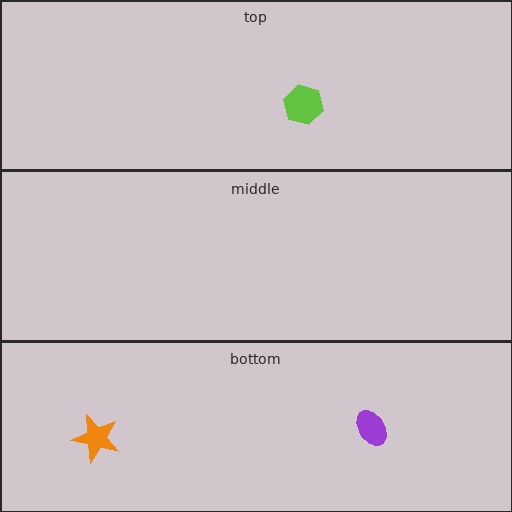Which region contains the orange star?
The bottom region.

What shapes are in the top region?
The lime hexagon.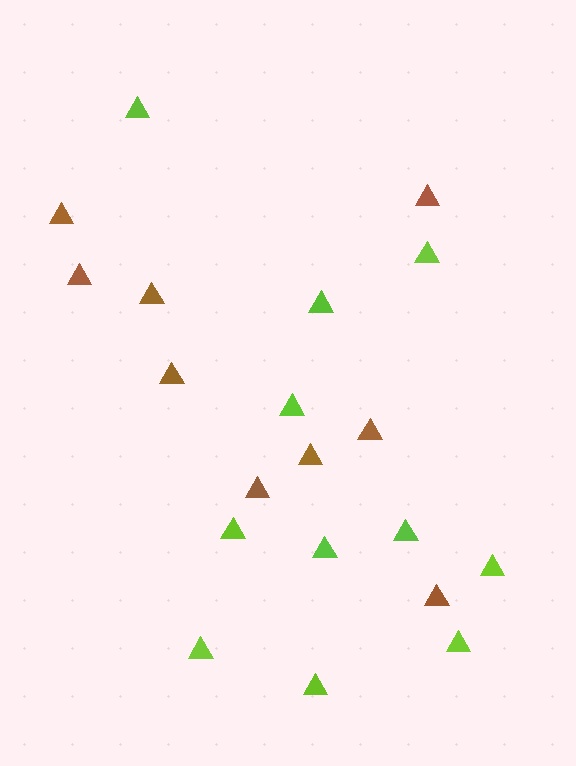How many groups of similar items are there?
There are 2 groups: one group of lime triangles (11) and one group of brown triangles (9).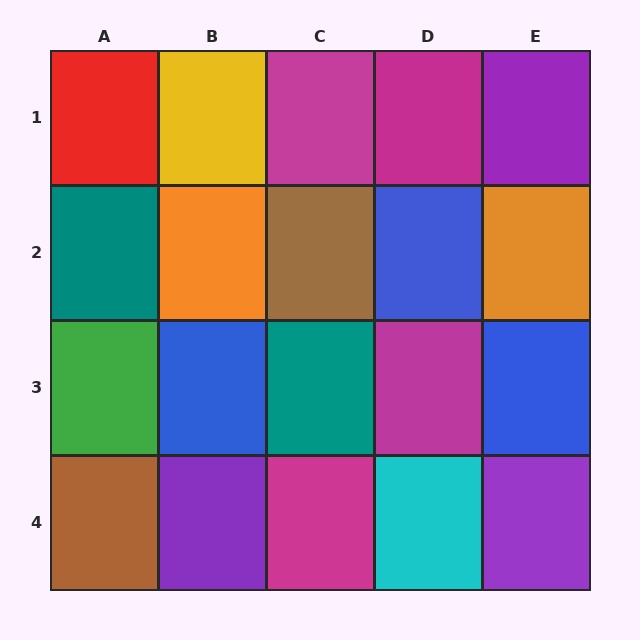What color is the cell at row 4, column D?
Cyan.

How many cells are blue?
3 cells are blue.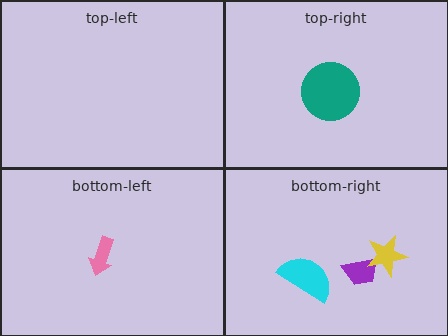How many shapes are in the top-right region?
1.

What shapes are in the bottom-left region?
The pink arrow.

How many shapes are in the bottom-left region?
1.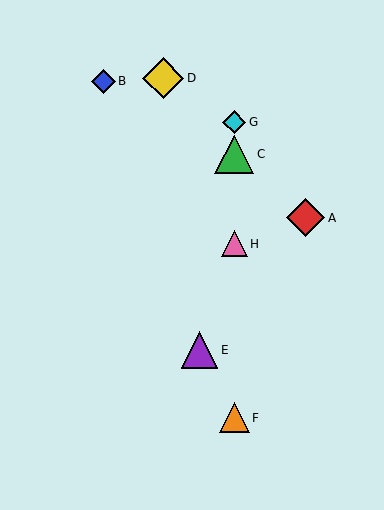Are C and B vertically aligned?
No, C is at x≈234 and B is at x≈103.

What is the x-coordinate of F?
Object F is at x≈234.